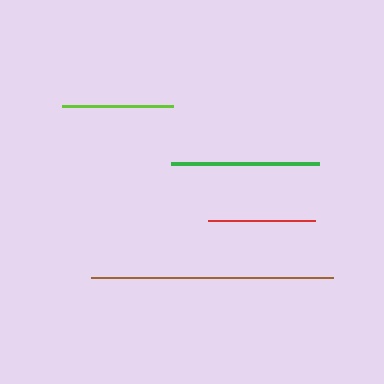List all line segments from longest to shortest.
From longest to shortest: brown, green, lime, red.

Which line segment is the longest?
The brown line is the longest at approximately 242 pixels.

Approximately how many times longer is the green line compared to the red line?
The green line is approximately 1.4 times the length of the red line.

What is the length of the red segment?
The red segment is approximately 107 pixels long.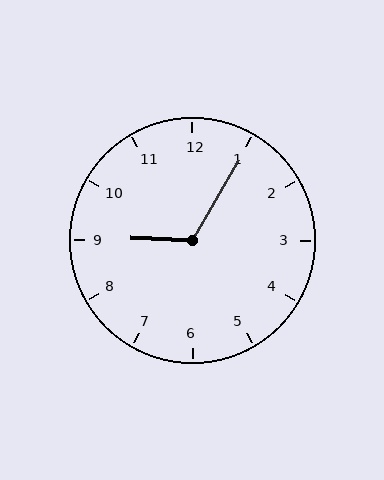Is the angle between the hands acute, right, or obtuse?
It is obtuse.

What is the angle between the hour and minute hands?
Approximately 118 degrees.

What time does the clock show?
9:05.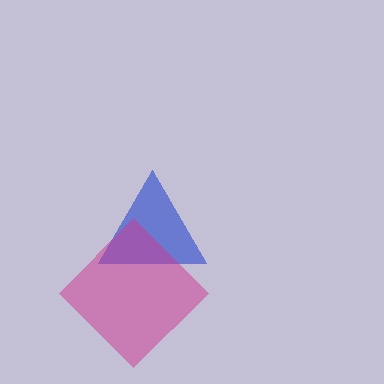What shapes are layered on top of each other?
The layered shapes are: a blue triangle, a magenta diamond.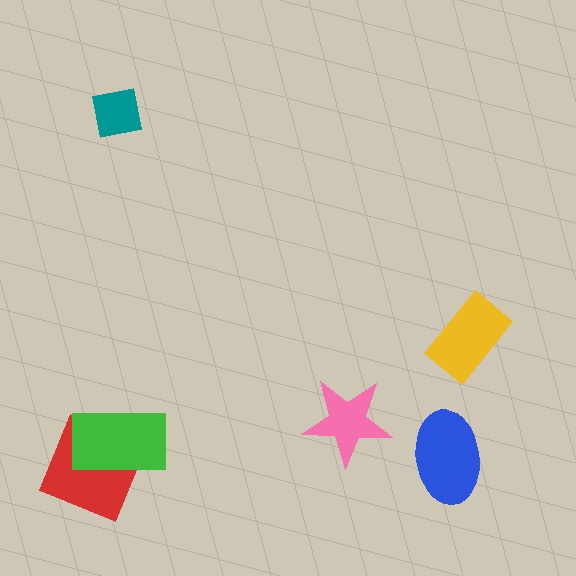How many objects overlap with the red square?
1 object overlaps with the red square.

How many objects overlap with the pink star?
0 objects overlap with the pink star.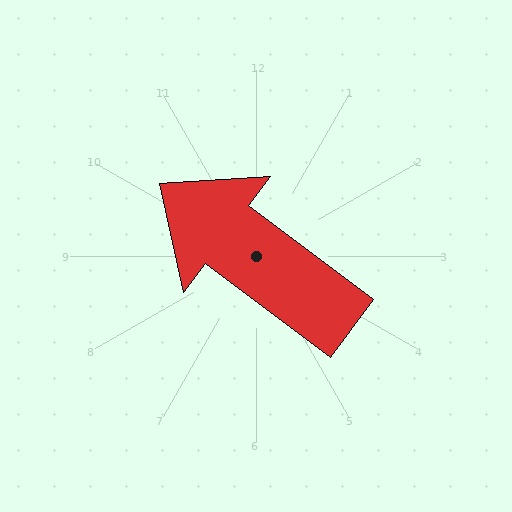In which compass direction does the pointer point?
Northwest.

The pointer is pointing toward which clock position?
Roughly 10 o'clock.